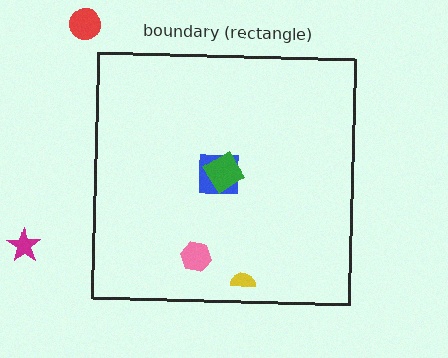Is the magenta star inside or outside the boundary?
Outside.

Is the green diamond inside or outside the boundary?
Inside.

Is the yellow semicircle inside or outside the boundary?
Inside.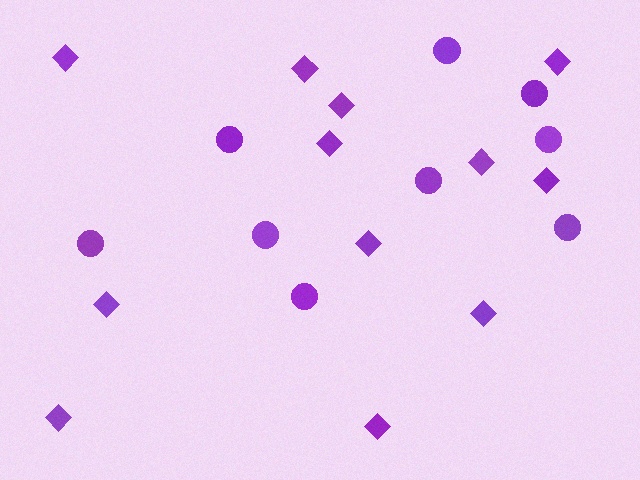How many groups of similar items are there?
There are 2 groups: one group of circles (9) and one group of diamonds (12).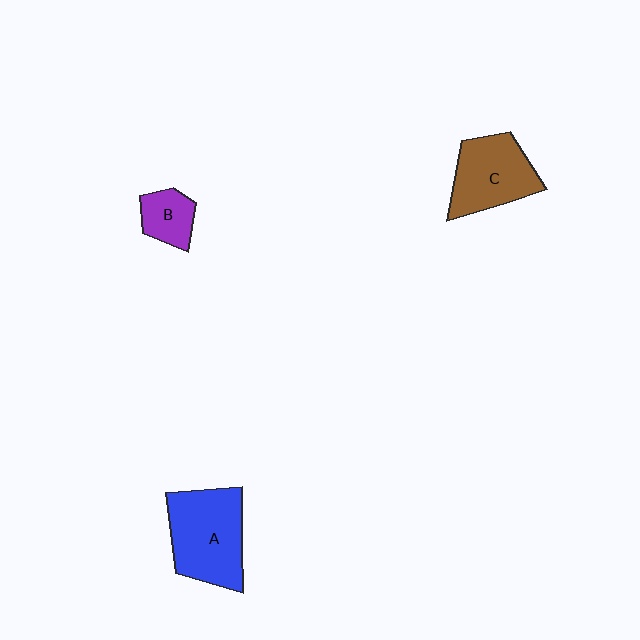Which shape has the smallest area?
Shape B (purple).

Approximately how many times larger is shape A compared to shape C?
Approximately 1.2 times.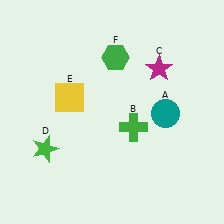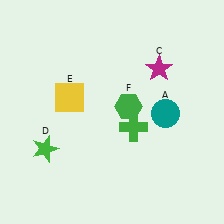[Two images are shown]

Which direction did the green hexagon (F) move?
The green hexagon (F) moved down.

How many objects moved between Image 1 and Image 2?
1 object moved between the two images.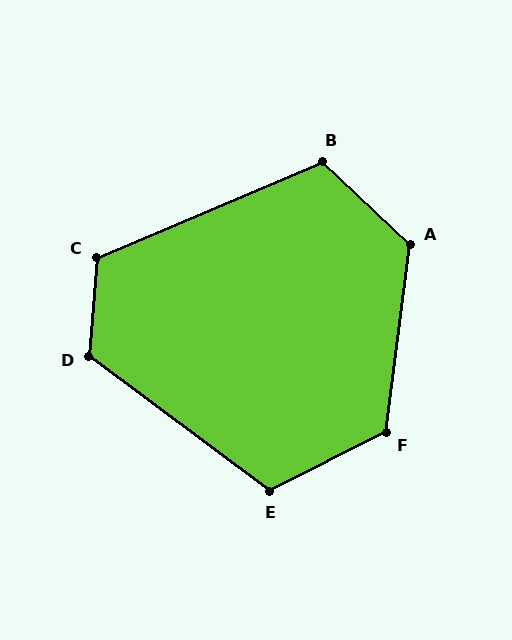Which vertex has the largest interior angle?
A, at approximately 126 degrees.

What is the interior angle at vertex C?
Approximately 118 degrees (obtuse).